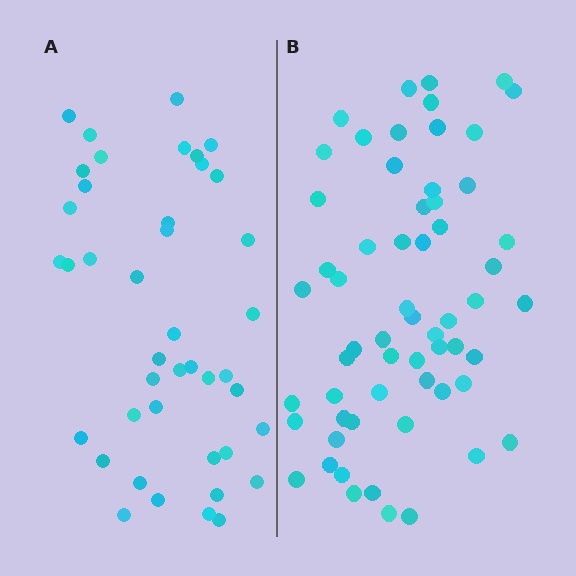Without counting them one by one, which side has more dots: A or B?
Region B (the right region) has more dots.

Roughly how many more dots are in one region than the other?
Region B has approximately 20 more dots than region A.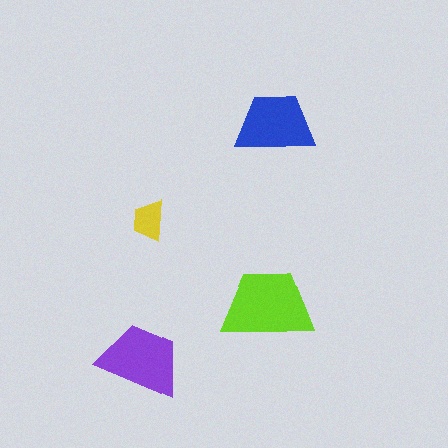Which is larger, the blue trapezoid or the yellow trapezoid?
The blue one.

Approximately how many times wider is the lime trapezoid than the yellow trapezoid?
About 2.5 times wider.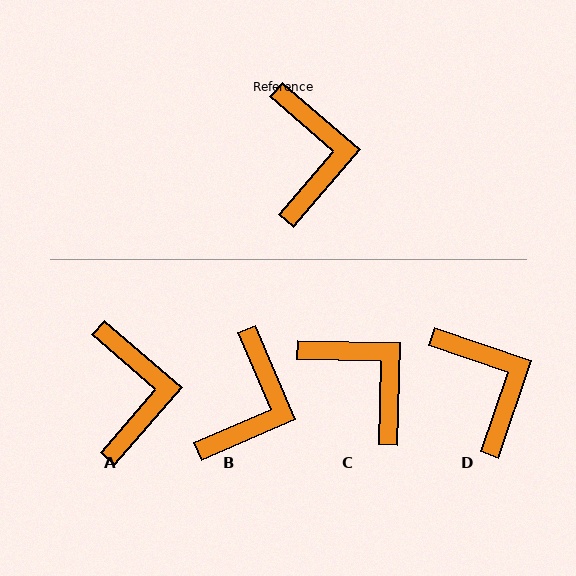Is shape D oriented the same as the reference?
No, it is off by about 22 degrees.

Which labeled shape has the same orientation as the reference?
A.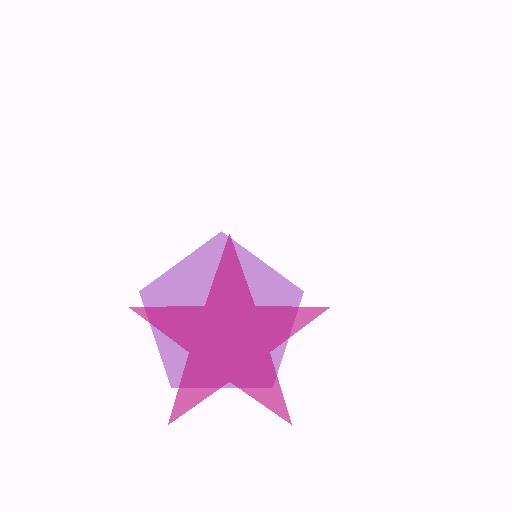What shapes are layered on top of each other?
The layered shapes are: a purple pentagon, a magenta star.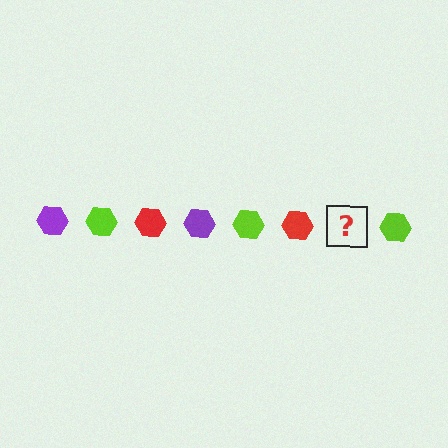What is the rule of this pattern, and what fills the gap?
The rule is that the pattern cycles through purple, lime, red hexagons. The gap should be filled with a purple hexagon.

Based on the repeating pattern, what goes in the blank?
The blank should be a purple hexagon.